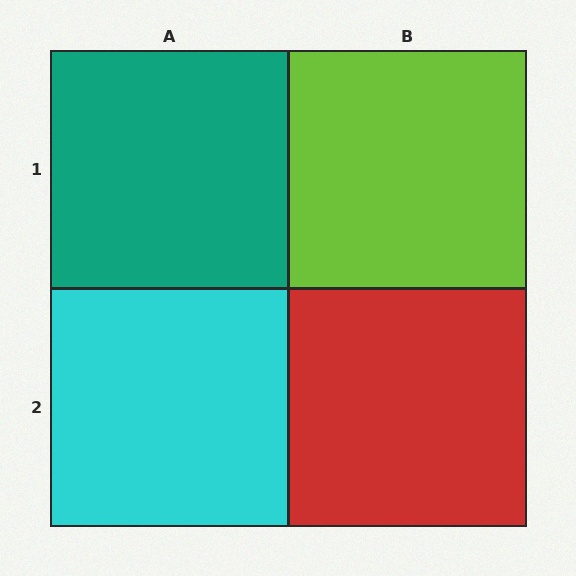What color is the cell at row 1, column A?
Teal.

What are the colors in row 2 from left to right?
Cyan, red.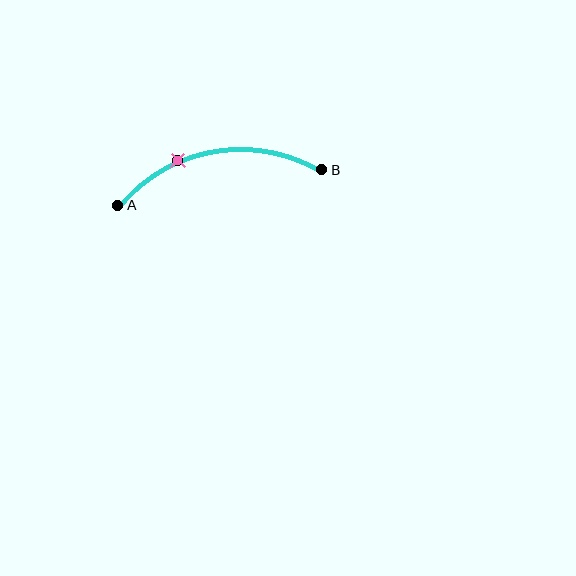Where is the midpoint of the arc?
The arc midpoint is the point on the curve farthest from the straight line joining A and B. It sits above that line.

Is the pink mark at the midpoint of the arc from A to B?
No. The pink mark lies on the arc but is closer to endpoint A. The arc midpoint would be at the point on the curve equidistant along the arc from both A and B.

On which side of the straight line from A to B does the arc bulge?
The arc bulges above the straight line connecting A and B.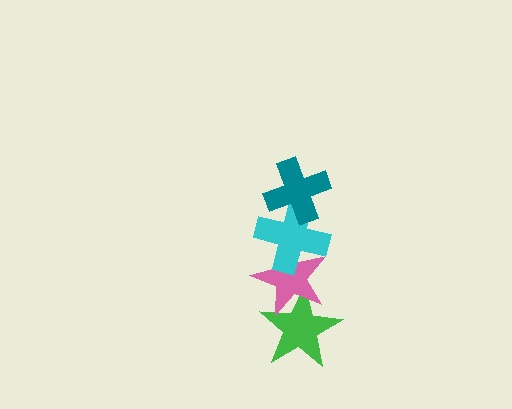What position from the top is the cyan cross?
The cyan cross is 2nd from the top.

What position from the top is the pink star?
The pink star is 3rd from the top.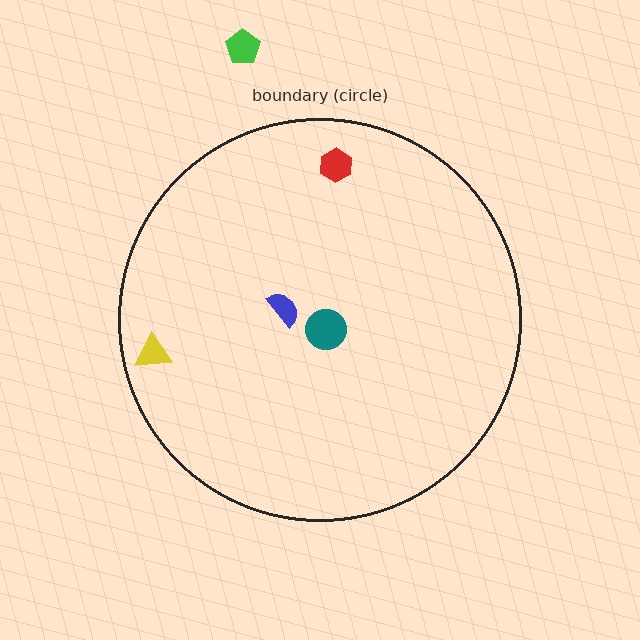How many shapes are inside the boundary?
4 inside, 1 outside.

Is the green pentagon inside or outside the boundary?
Outside.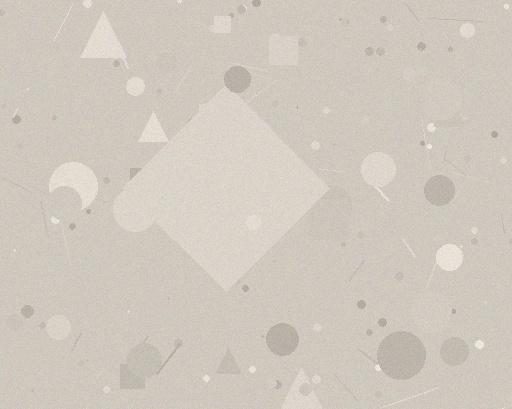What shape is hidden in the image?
A diamond is hidden in the image.